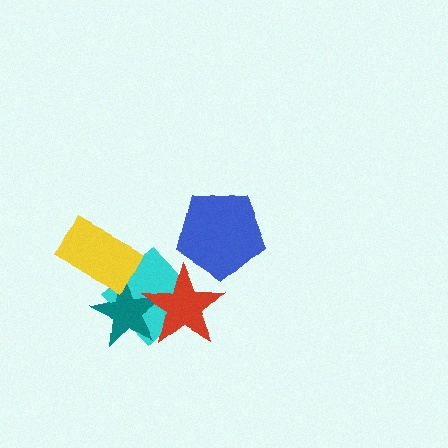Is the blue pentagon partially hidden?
Yes, it is partially covered by another shape.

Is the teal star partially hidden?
Yes, it is partially covered by another shape.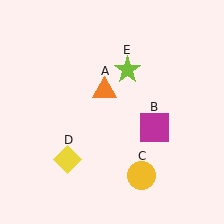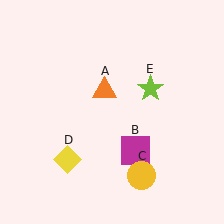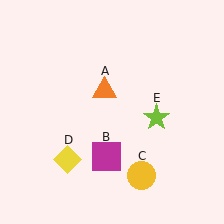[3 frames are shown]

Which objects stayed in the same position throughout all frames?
Orange triangle (object A) and yellow circle (object C) and yellow diamond (object D) remained stationary.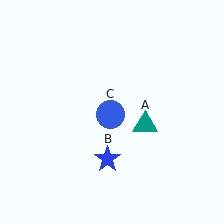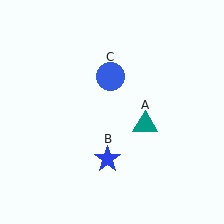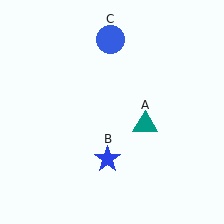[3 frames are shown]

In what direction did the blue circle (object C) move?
The blue circle (object C) moved up.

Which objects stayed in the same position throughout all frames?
Teal triangle (object A) and blue star (object B) remained stationary.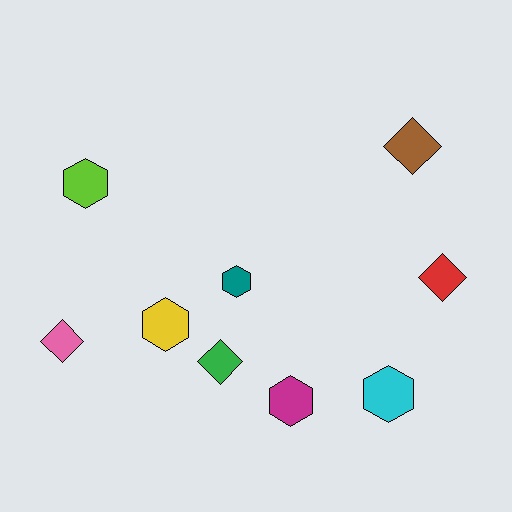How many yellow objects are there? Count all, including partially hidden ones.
There is 1 yellow object.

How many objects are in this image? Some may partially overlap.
There are 9 objects.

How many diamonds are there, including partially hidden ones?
There are 4 diamonds.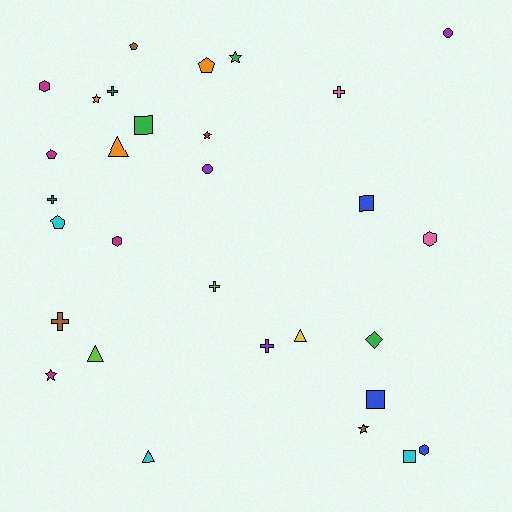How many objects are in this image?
There are 30 objects.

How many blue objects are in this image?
There are 3 blue objects.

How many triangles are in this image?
There are 4 triangles.